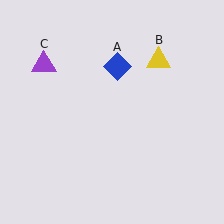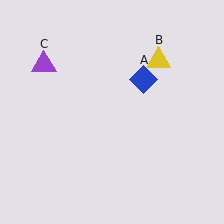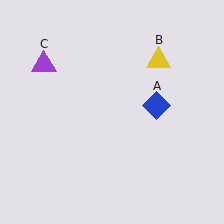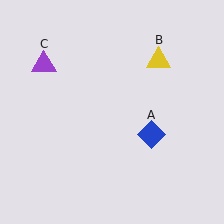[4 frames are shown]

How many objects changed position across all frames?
1 object changed position: blue diamond (object A).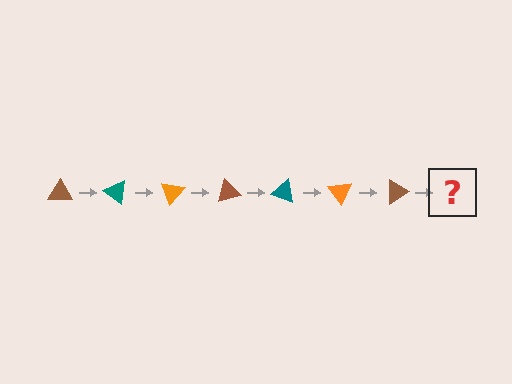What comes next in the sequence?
The next element should be a teal triangle, rotated 245 degrees from the start.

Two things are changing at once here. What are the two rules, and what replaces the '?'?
The two rules are that it rotates 35 degrees each step and the color cycles through brown, teal, and orange. The '?' should be a teal triangle, rotated 245 degrees from the start.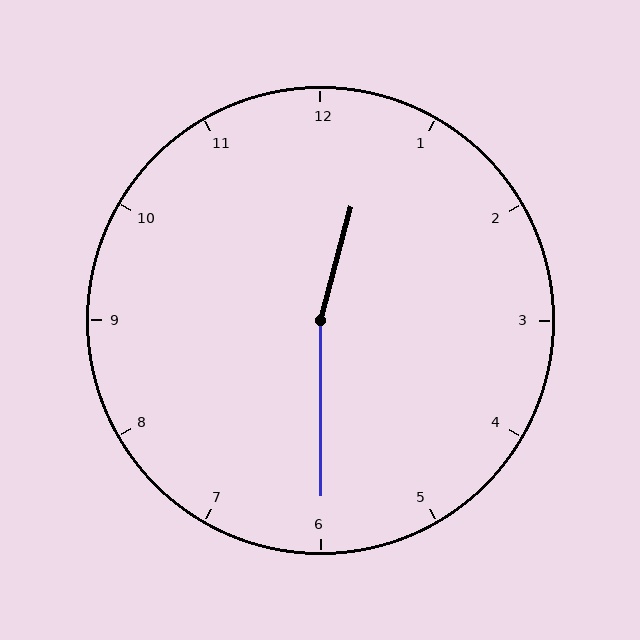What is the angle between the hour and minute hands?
Approximately 165 degrees.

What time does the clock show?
12:30.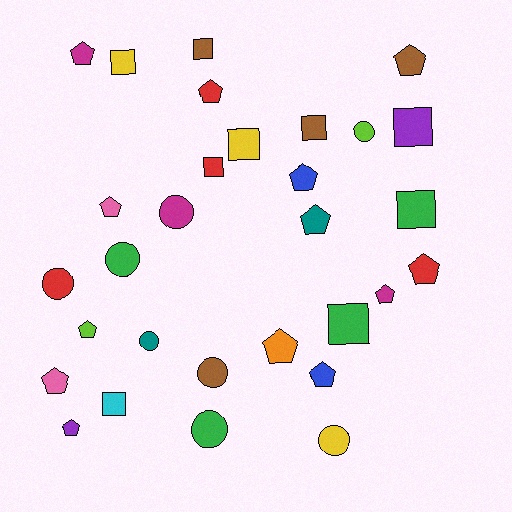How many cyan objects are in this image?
There is 1 cyan object.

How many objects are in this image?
There are 30 objects.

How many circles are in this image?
There are 8 circles.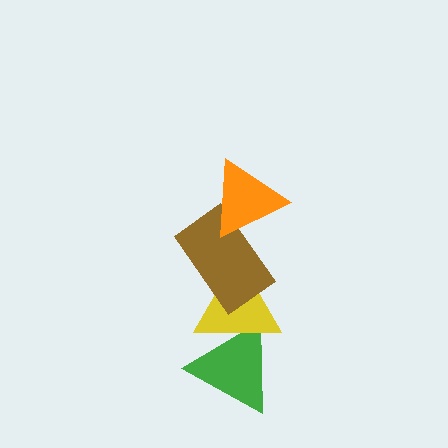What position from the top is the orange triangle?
The orange triangle is 1st from the top.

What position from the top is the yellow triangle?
The yellow triangle is 3rd from the top.